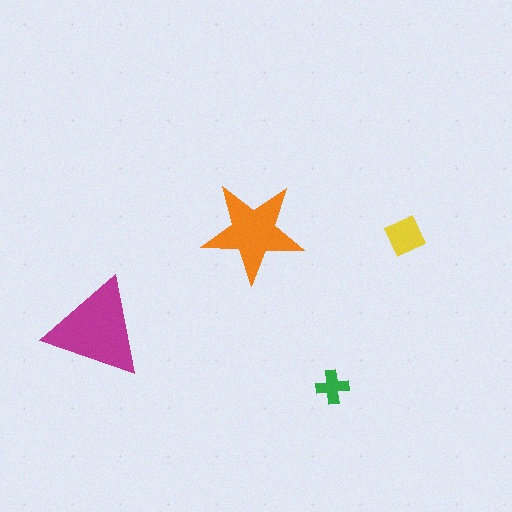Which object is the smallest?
The green cross.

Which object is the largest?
The magenta triangle.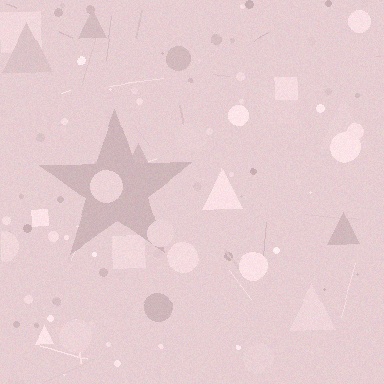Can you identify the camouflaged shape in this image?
The camouflaged shape is a star.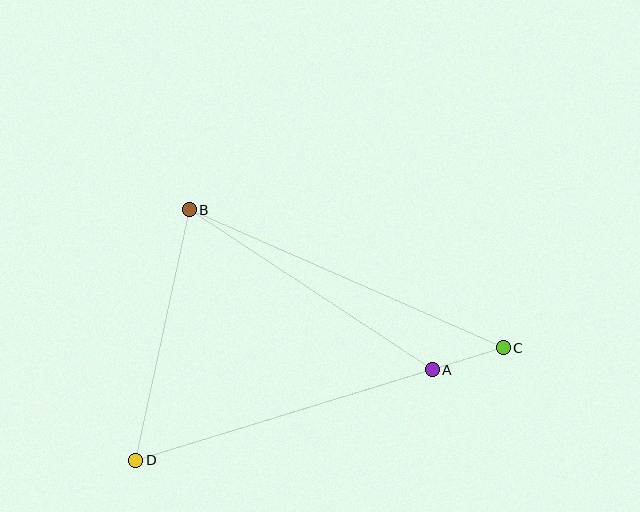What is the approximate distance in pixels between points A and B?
The distance between A and B is approximately 291 pixels.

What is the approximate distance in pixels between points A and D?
The distance between A and D is approximately 310 pixels.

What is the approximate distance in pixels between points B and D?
The distance between B and D is approximately 256 pixels.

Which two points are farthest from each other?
Points C and D are farthest from each other.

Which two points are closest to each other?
Points A and C are closest to each other.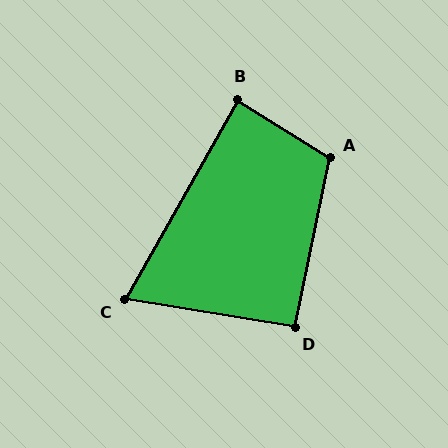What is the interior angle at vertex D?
Approximately 93 degrees (approximately right).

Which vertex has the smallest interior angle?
C, at approximately 70 degrees.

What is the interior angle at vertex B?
Approximately 87 degrees (approximately right).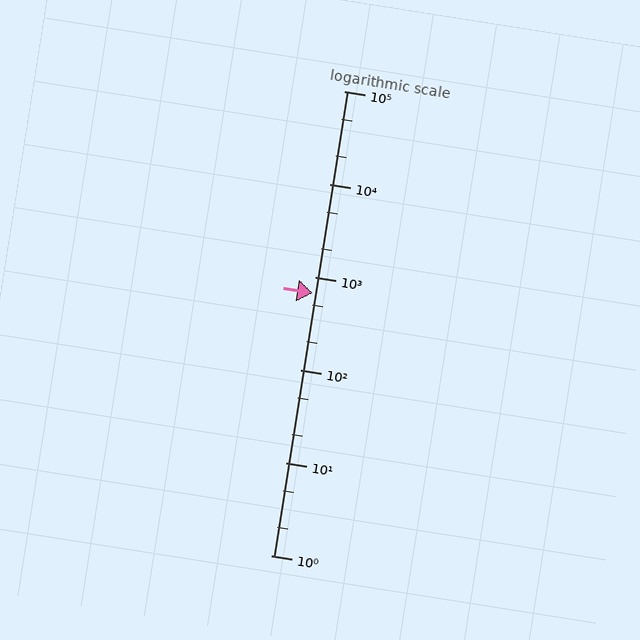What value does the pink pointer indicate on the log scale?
The pointer indicates approximately 660.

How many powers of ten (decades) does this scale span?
The scale spans 5 decades, from 1 to 100000.